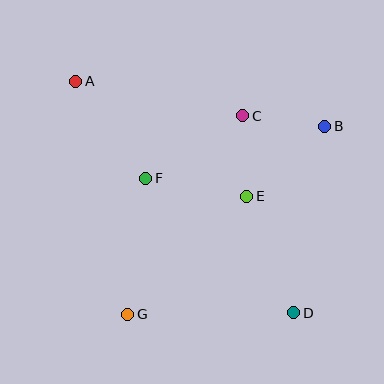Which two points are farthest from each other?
Points A and D are farthest from each other.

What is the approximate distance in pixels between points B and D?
The distance between B and D is approximately 189 pixels.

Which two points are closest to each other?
Points C and E are closest to each other.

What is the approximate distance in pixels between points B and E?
The distance between B and E is approximately 105 pixels.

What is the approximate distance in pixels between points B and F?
The distance between B and F is approximately 187 pixels.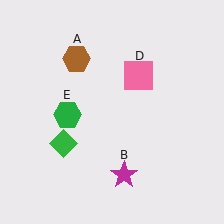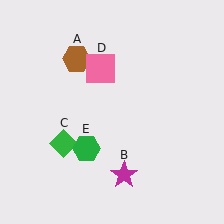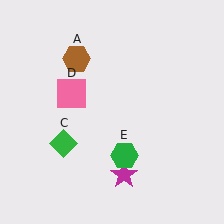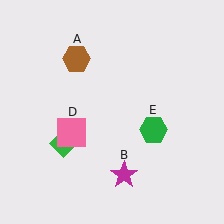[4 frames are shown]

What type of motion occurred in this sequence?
The pink square (object D), green hexagon (object E) rotated counterclockwise around the center of the scene.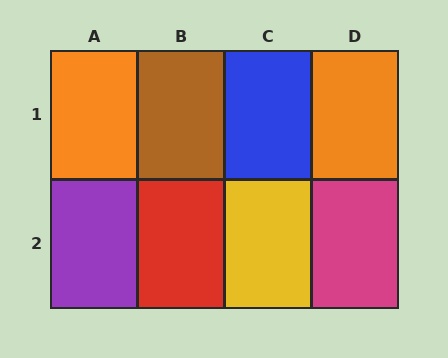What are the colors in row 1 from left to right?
Orange, brown, blue, orange.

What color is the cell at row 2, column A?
Purple.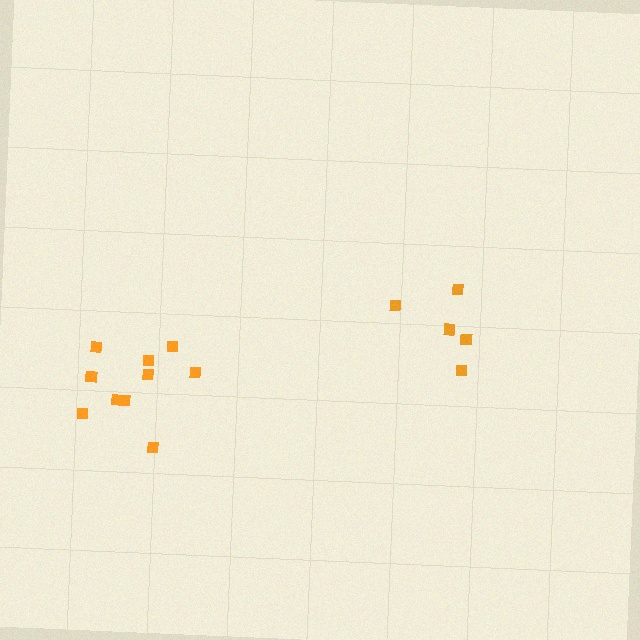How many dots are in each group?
Group 1: 5 dots, Group 2: 11 dots (16 total).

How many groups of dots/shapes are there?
There are 2 groups.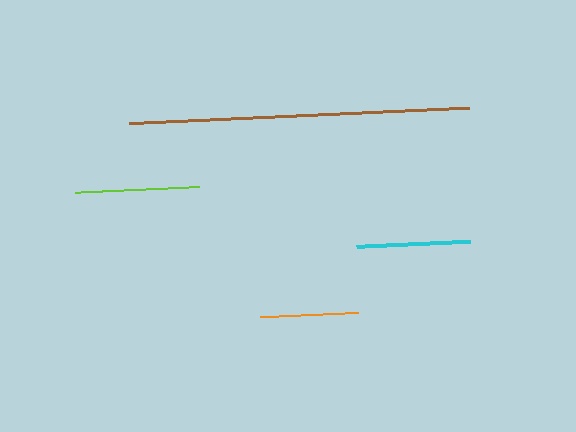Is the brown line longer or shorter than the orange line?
The brown line is longer than the orange line.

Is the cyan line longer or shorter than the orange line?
The cyan line is longer than the orange line.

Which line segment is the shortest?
The orange line is the shortest at approximately 98 pixels.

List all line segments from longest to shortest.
From longest to shortest: brown, lime, cyan, orange.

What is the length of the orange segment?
The orange segment is approximately 98 pixels long.